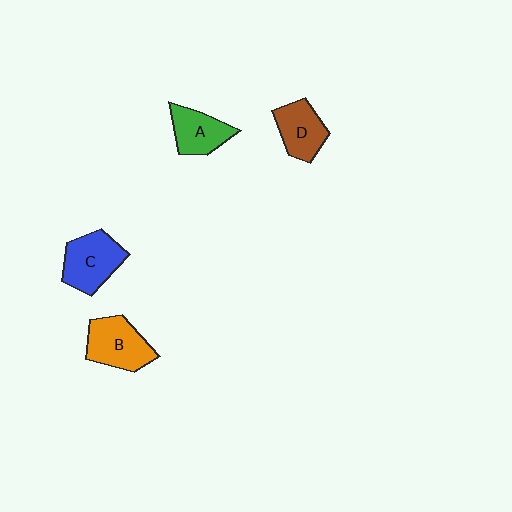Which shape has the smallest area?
Shape A (green).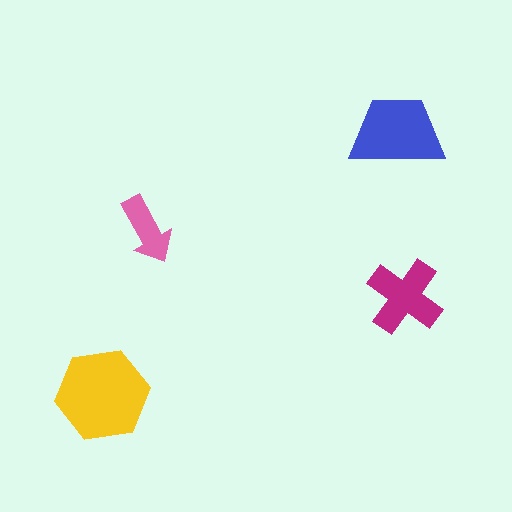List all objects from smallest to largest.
The pink arrow, the magenta cross, the blue trapezoid, the yellow hexagon.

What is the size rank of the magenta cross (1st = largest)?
3rd.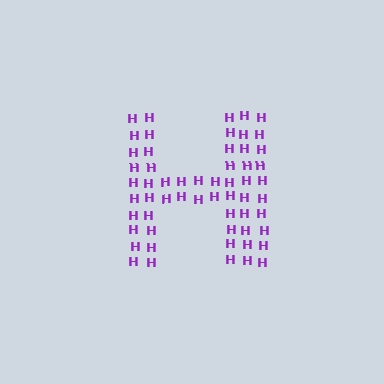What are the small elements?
The small elements are letter H's.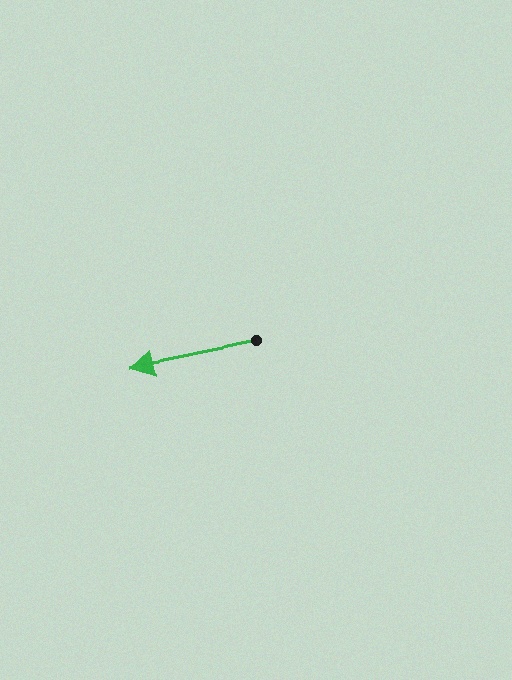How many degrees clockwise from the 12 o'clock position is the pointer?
Approximately 258 degrees.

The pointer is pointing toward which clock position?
Roughly 9 o'clock.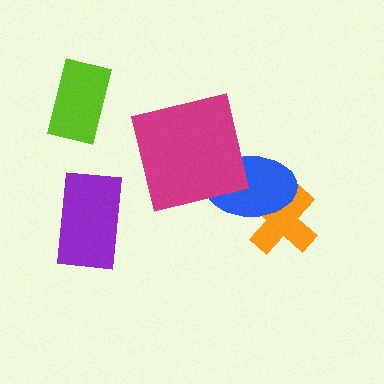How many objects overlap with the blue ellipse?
2 objects overlap with the blue ellipse.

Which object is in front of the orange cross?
The blue ellipse is in front of the orange cross.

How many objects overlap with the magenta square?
1 object overlaps with the magenta square.